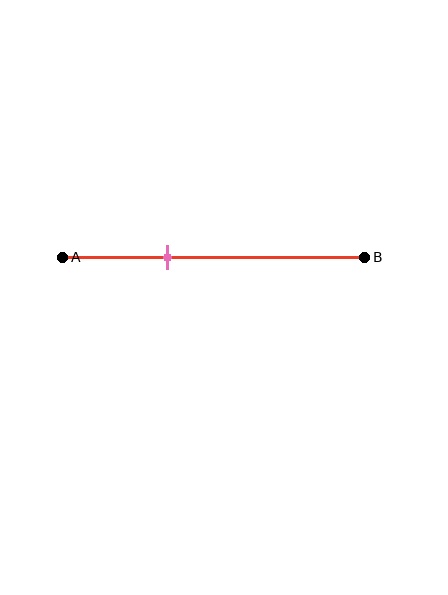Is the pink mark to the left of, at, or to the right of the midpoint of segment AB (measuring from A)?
The pink mark is to the left of the midpoint of segment AB.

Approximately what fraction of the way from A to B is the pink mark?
The pink mark is approximately 35% of the way from A to B.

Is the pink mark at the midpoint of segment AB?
No, the mark is at about 35% from A, not at the 50% midpoint.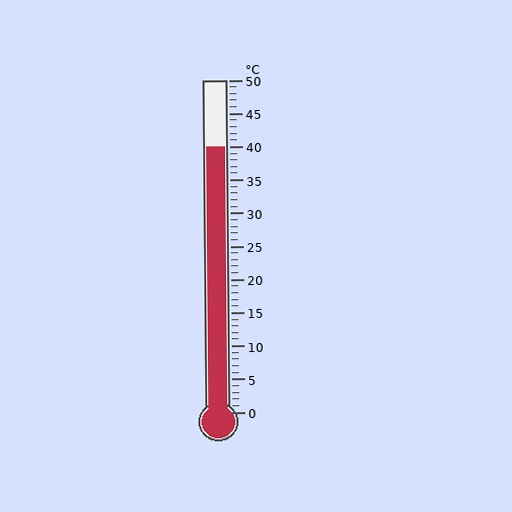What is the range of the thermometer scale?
The thermometer scale ranges from 0°C to 50°C.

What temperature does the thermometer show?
The thermometer shows approximately 40°C.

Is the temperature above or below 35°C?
The temperature is above 35°C.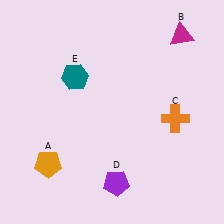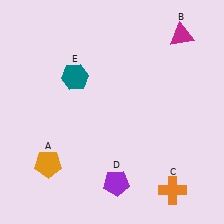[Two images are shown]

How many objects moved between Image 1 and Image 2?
1 object moved between the two images.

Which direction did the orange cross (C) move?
The orange cross (C) moved down.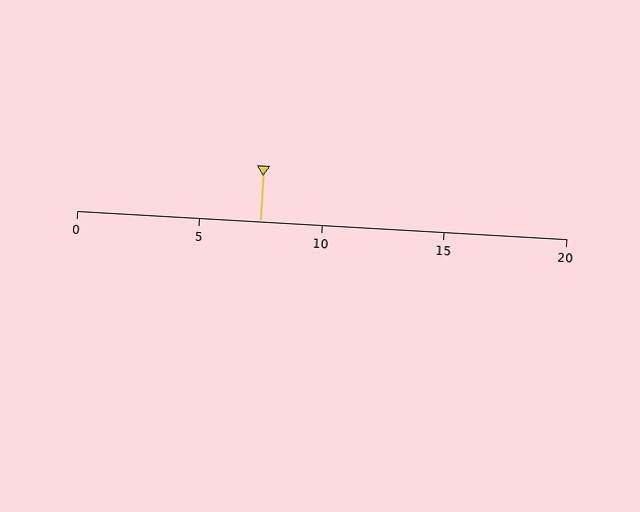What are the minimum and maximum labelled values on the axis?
The axis runs from 0 to 20.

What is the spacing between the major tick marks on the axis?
The major ticks are spaced 5 apart.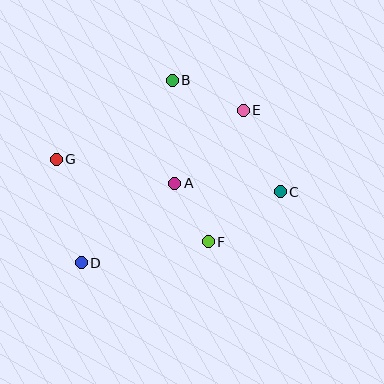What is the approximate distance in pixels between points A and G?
The distance between A and G is approximately 121 pixels.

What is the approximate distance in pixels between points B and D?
The distance between B and D is approximately 204 pixels.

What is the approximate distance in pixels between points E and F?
The distance between E and F is approximately 136 pixels.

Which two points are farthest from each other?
Points C and G are farthest from each other.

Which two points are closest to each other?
Points A and F are closest to each other.